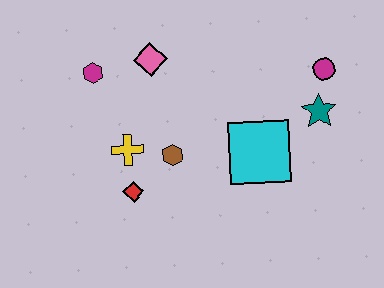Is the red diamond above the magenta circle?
No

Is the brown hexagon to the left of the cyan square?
Yes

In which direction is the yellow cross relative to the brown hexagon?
The yellow cross is to the left of the brown hexagon.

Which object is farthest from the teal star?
The magenta hexagon is farthest from the teal star.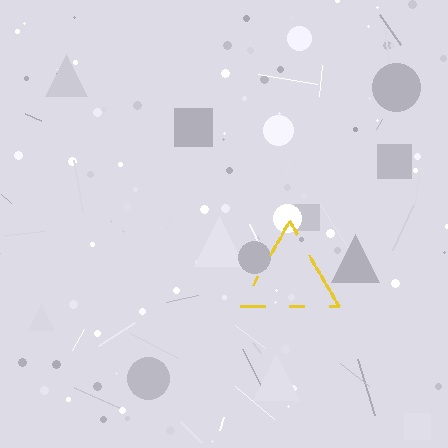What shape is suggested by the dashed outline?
The dashed outline suggests a triangle.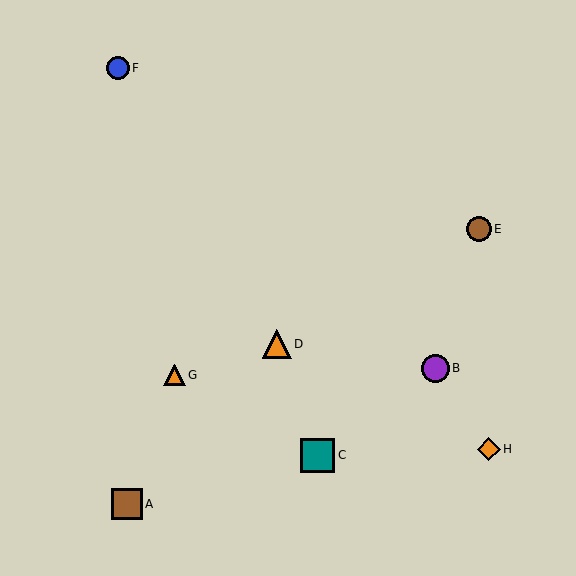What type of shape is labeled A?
Shape A is a brown square.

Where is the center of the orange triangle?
The center of the orange triangle is at (277, 344).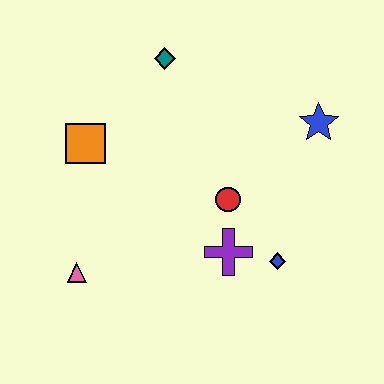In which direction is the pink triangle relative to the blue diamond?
The pink triangle is to the left of the blue diamond.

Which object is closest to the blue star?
The red circle is closest to the blue star.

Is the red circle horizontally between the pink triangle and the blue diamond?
Yes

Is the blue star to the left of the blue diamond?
No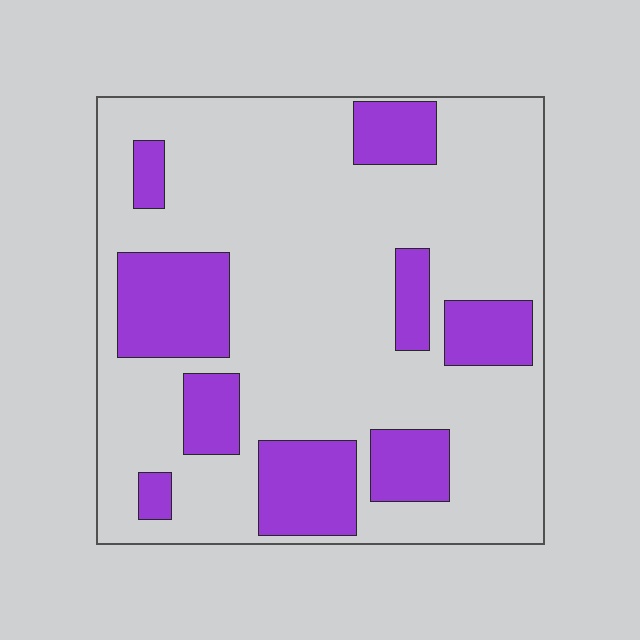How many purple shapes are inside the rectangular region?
9.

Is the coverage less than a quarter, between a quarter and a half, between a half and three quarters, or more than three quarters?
Between a quarter and a half.